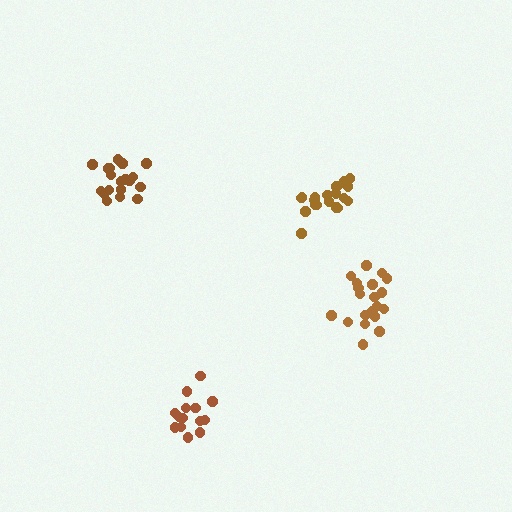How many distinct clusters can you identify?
There are 4 distinct clusters.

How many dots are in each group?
Group 1: 20 dots, Group 2: 19 dots, Group 3: 14 dots, Group 4: 20 dots (73 total).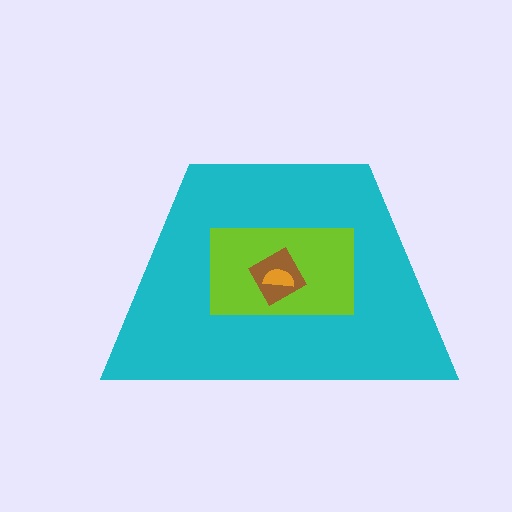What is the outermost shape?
The cyan trapezoid.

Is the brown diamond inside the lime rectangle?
Yes.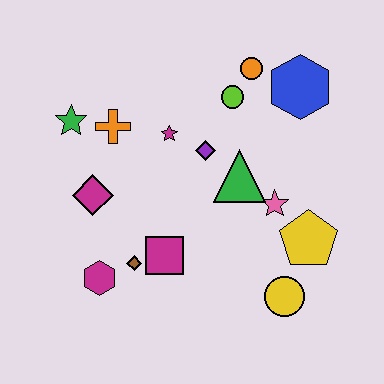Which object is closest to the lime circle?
The orange circle is closest to the lime circle.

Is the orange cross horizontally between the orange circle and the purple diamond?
No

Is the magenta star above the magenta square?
Yes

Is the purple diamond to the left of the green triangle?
Yes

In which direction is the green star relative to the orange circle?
The green star is to the left of the orange circle.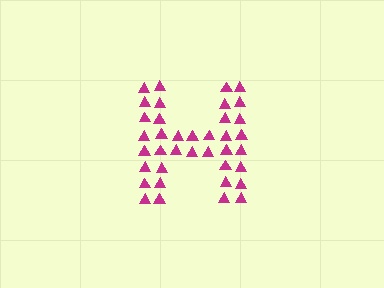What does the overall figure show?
The overall figure shows the letter H.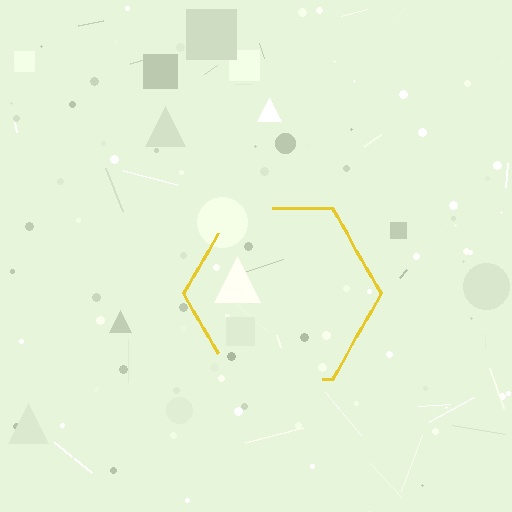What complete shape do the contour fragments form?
The contour fragments form a hexagon.